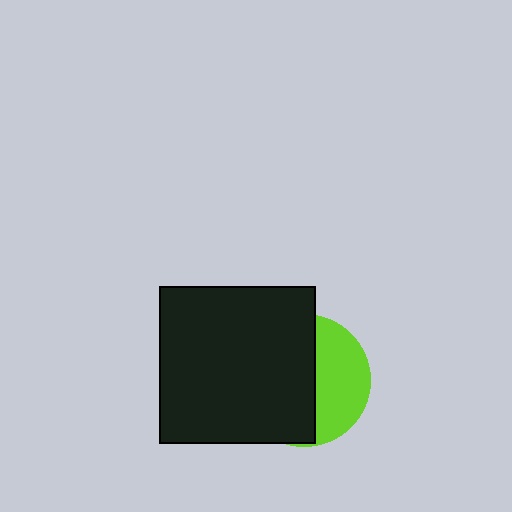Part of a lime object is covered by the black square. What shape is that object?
It is a circle.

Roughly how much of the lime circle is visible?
A small part of it is visible (roughly 40%).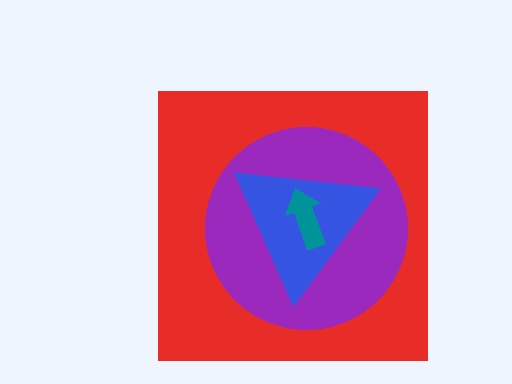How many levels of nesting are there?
4.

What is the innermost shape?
The teal arrow.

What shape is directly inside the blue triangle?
The teal arrow.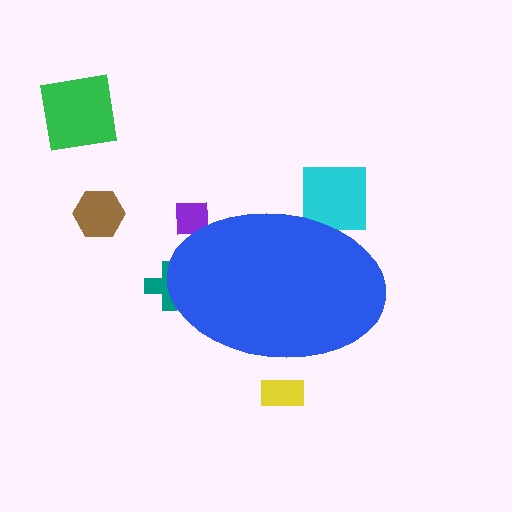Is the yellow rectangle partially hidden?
Yes, the yellow rectangle is partially hidden behind the blue ellipse.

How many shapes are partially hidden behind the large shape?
4 shapes are partially hidden.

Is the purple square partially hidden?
Yes, the purple square is partially hidden behind the blue ellipse.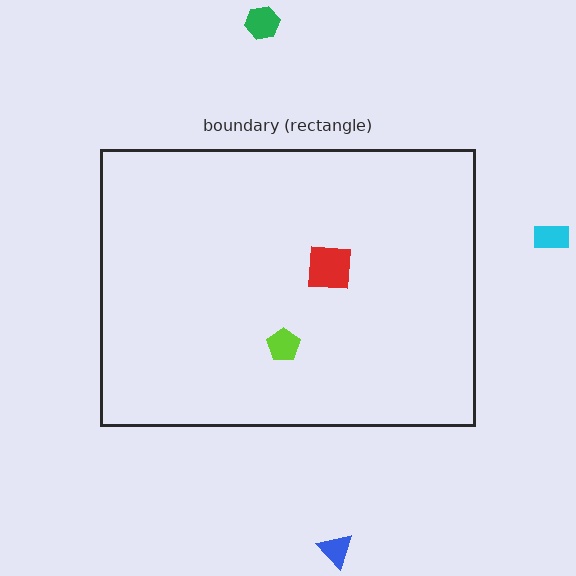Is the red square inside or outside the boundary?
Inside.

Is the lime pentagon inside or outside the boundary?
Inside.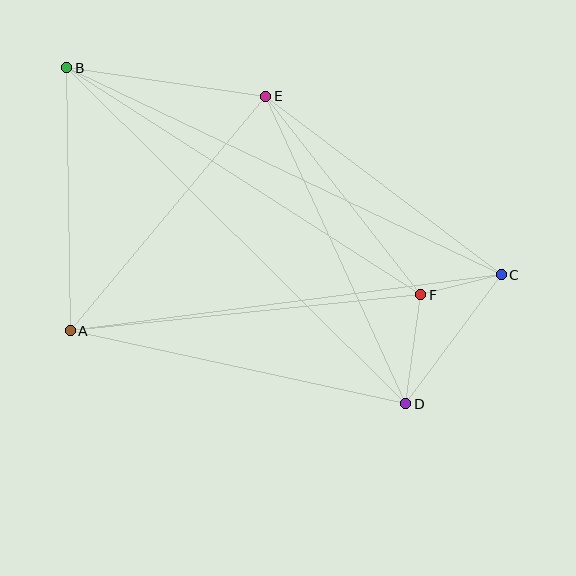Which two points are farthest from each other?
Points B and C are farthest from each other.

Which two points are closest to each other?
Points C and F are closest to each other.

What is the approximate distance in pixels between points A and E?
The distance between A and E is approximately 305 pixels.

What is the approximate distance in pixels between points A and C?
The distance between A and C is approximately 434 pixels.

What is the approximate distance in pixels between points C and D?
The distance between C and D is approximately 161 pixels.